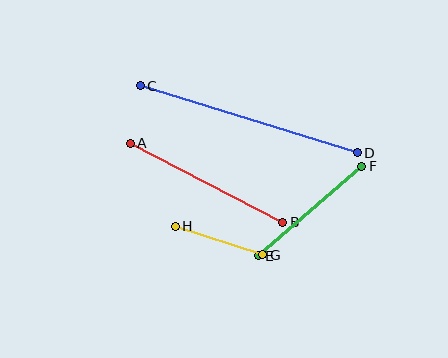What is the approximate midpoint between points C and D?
The midpoint is at approximately (249, 119) pixels.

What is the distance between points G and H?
The distance is approximately 92 pixels.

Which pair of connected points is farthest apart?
Points C and D are farthest apart.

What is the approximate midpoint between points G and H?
The midpoint is at approximately (219, 241) pixels.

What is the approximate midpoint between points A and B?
The midpoint is at approximately (207, 183) pixels.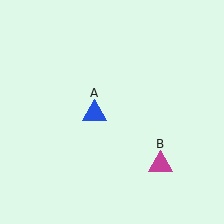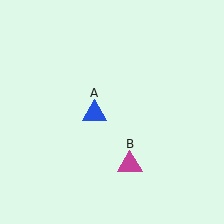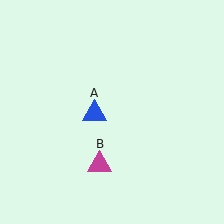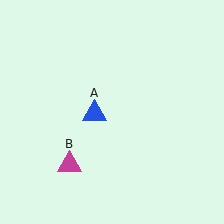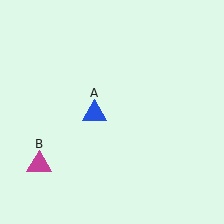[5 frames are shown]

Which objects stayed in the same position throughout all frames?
Blue triangle (object A) remained stationary.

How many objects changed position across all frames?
1 object changed position: magenta triangle (object B).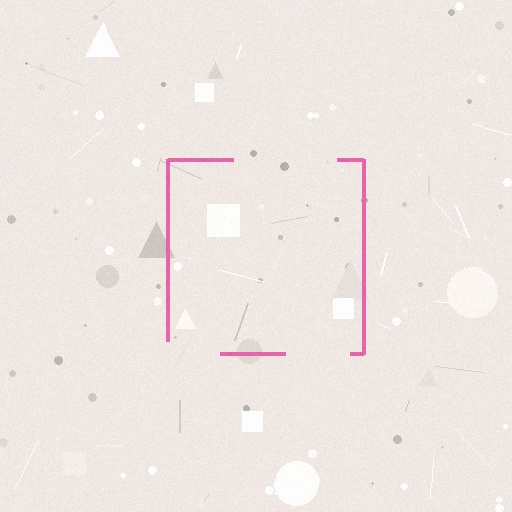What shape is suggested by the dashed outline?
The dashed outline suggests a square.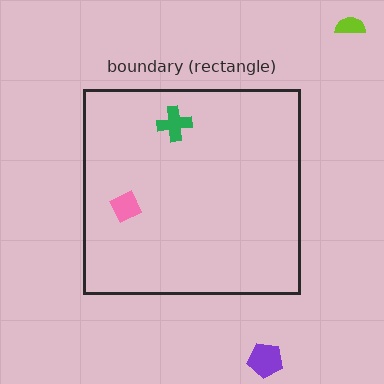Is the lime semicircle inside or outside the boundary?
Outside.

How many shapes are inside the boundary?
2 inside, 2 outside.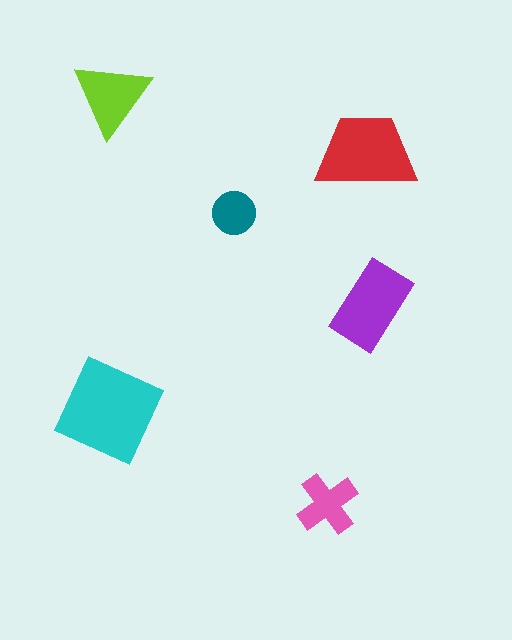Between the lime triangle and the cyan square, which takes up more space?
The cyan square.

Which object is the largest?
The cyan square.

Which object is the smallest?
The teal circle.